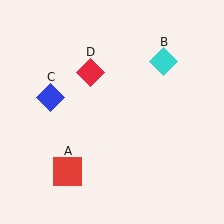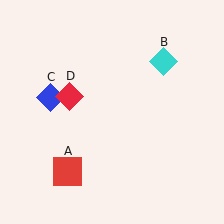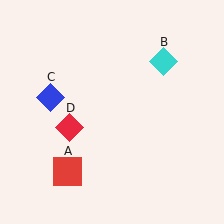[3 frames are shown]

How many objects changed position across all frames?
1 object changed position: red diamond (object D).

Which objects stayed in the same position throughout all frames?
Red square (object A) and cyan diamond (object B) and blue diamond (object C) remained stationary.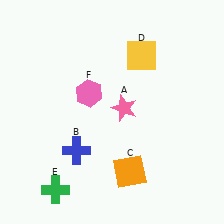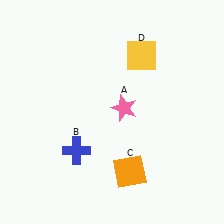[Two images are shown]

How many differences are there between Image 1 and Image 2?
There are 2 differences between the two images.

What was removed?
The pink hexagon (F), the green cross (E) were removed in Image 2.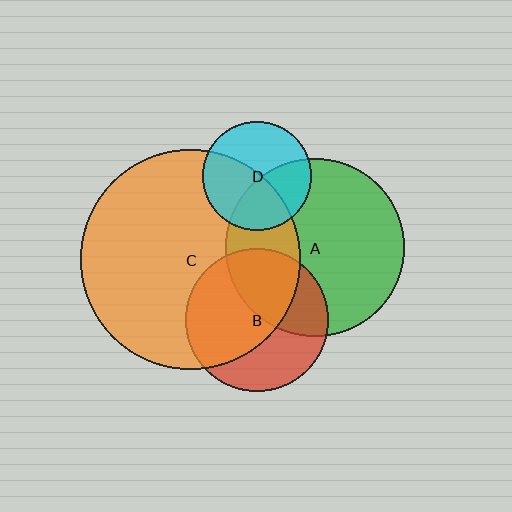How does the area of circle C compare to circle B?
Approximately 2.4 times.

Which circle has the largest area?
Circle C (orange).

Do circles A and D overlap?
Yes.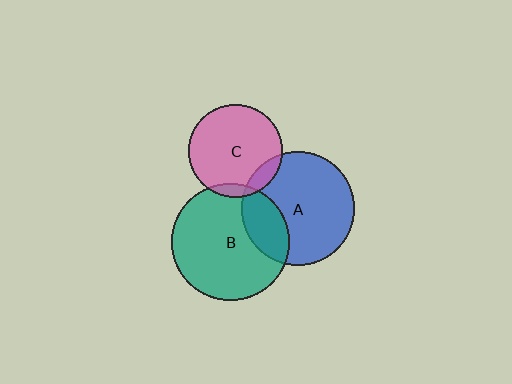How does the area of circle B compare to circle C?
Approximately 1.6 times.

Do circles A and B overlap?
Yes.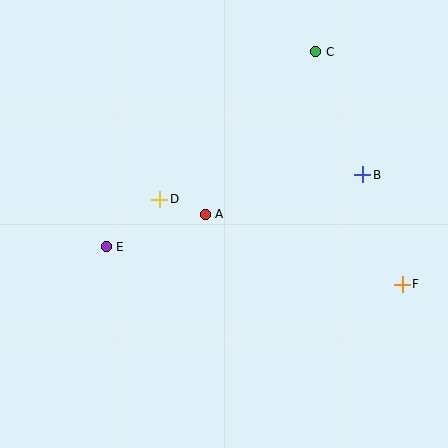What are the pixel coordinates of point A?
Point A is at (205, 214).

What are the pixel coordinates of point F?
Point F is at (402, 284).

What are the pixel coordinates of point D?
Point D is at (160, 199).